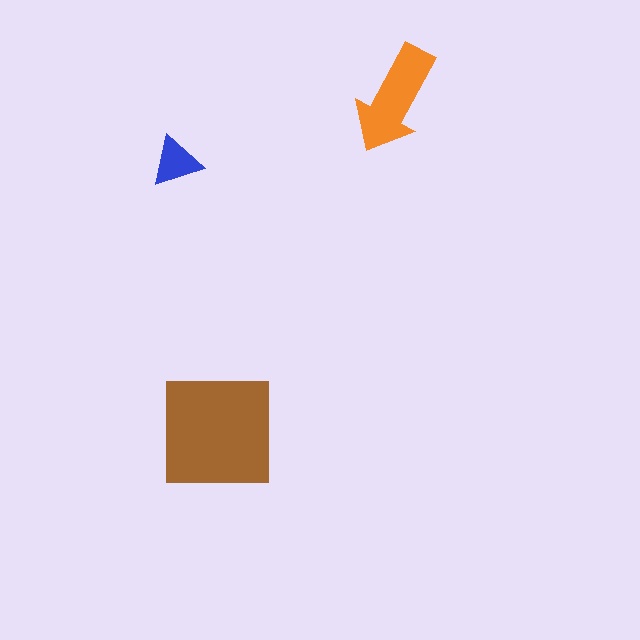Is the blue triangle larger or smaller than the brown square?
Smaller.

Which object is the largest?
The brown square.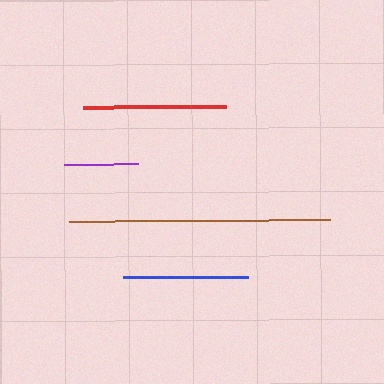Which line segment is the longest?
The brown line is the longest at approximately 262 pixels.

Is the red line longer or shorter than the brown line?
The brown line is longer than the red line.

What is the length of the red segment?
The red segment is approximately 143 pixels long.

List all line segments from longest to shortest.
From longest to shortest: brown, red, blue, purple.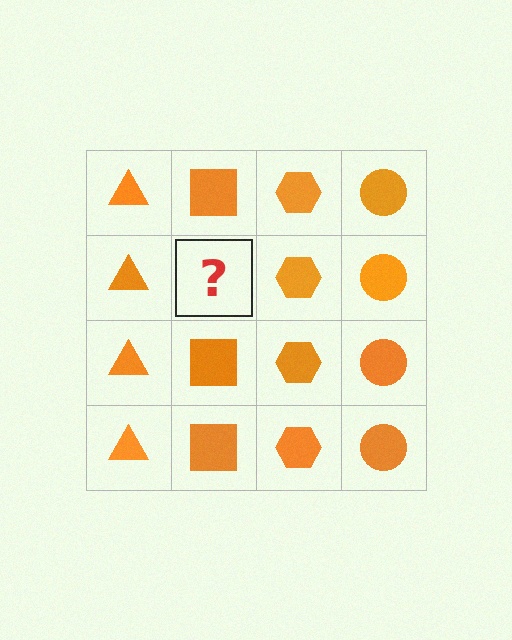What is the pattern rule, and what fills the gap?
The rule is that each column has a consistent shape. The gap should be filled with an orange square.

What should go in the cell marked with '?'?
The missing cell should contain an orange square.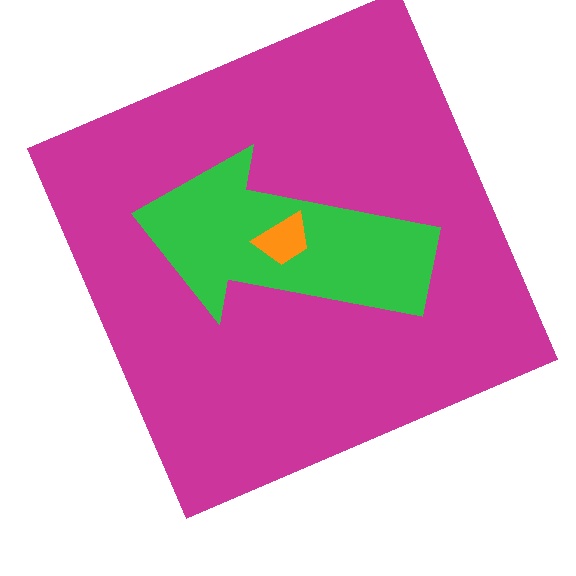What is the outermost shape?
The magenta square.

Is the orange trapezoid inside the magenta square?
Yes.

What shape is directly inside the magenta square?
The green arrow.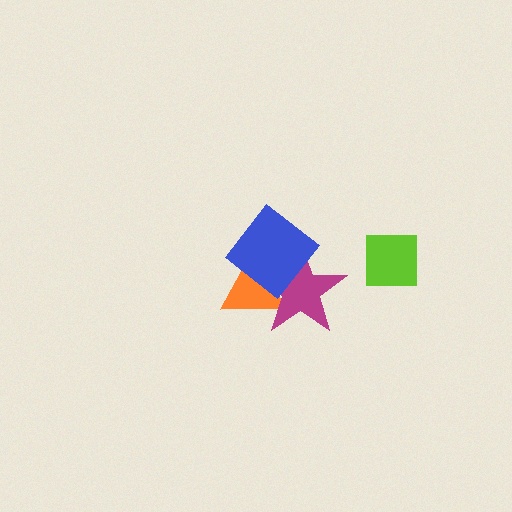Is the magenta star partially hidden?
Yes, it is partially covered by another shape.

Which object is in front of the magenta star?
The blue diamond is in front of the magenta star.